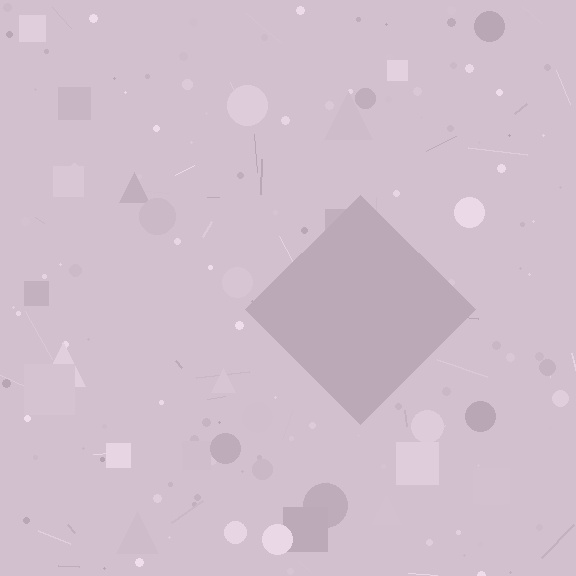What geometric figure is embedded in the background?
A diamond is embedded in the background.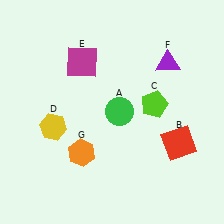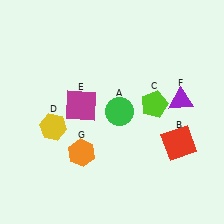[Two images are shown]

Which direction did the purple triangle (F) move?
The purple triangle (F) moved down.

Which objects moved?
The objects that moved are: the magenta square (E), the purple triangle (F).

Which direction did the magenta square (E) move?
The magenta square (E) moved down.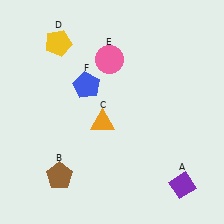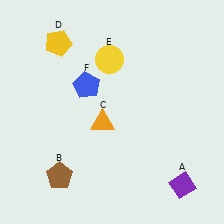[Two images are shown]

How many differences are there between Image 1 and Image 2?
There is 1 difference between the two images.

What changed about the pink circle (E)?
In Image 1, E is pink. In Image 2, it changed to yellow.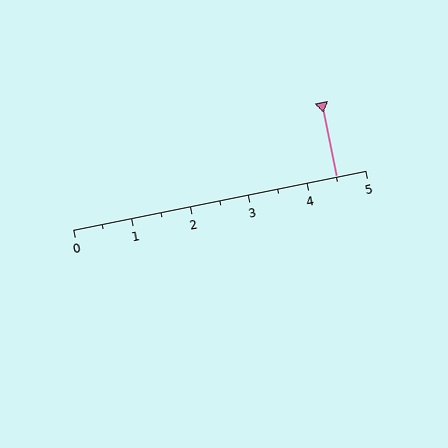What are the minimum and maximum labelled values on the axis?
The axis runs from 0 to 5.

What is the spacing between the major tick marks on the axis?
The major ticks are spaced 1 apart.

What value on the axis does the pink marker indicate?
The marker indicates approximately 4.5.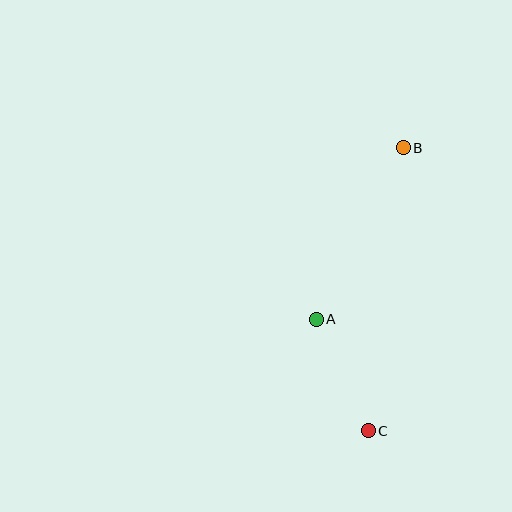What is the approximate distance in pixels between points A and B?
The distance between A and B is approximately 192 pixels.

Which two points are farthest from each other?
Points B and C are farthest from each other.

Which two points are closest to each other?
Points A and C are closest to each other.